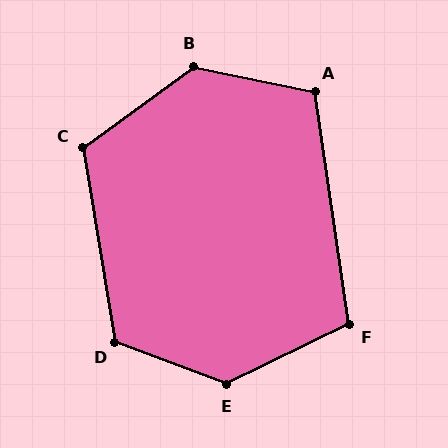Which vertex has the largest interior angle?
E, at approximately 133 degrees.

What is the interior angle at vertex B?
Approximately 132 degrees (obtuse).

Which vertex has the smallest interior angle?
F, at approximately 108 degrees.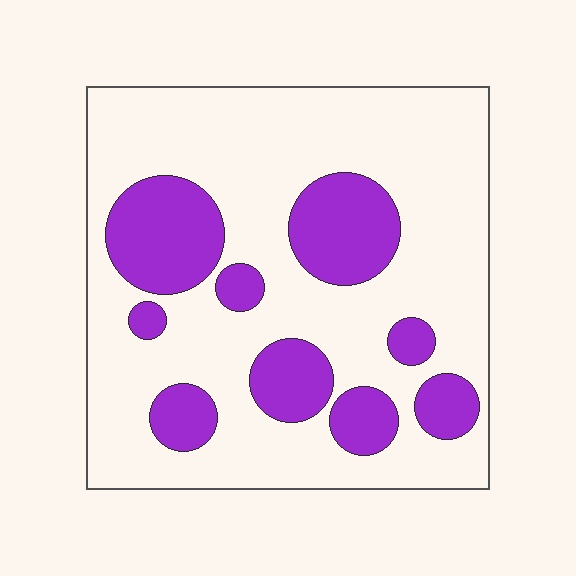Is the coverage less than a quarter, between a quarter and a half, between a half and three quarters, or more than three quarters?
Between a quarter and a half.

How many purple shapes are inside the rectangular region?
9.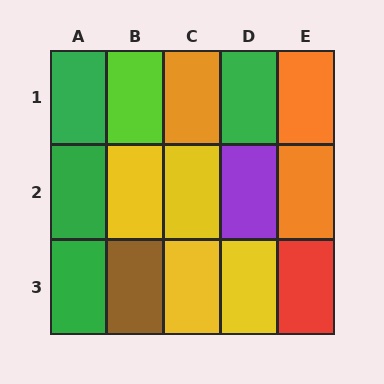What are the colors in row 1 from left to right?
Green, lime, orange, green, orange.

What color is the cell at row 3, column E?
Red.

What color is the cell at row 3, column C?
Yellow.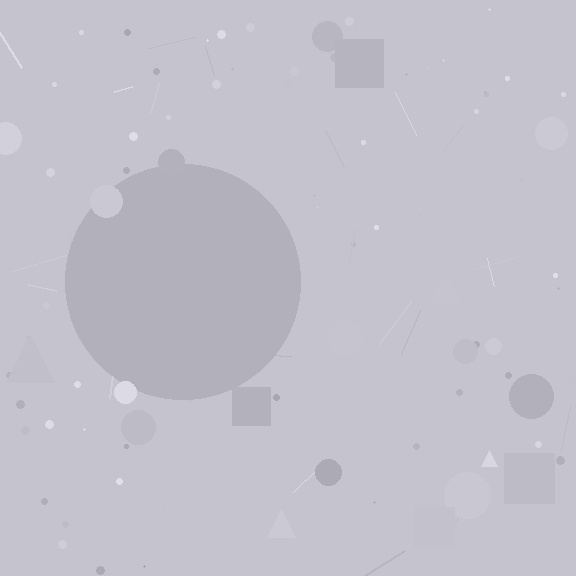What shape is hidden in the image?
A circle is hidden in the image.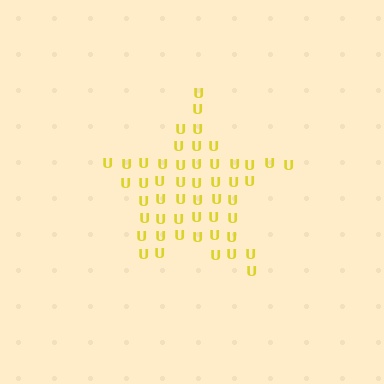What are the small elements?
The small elements are letter U's.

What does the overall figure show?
The overall figure shows a star.